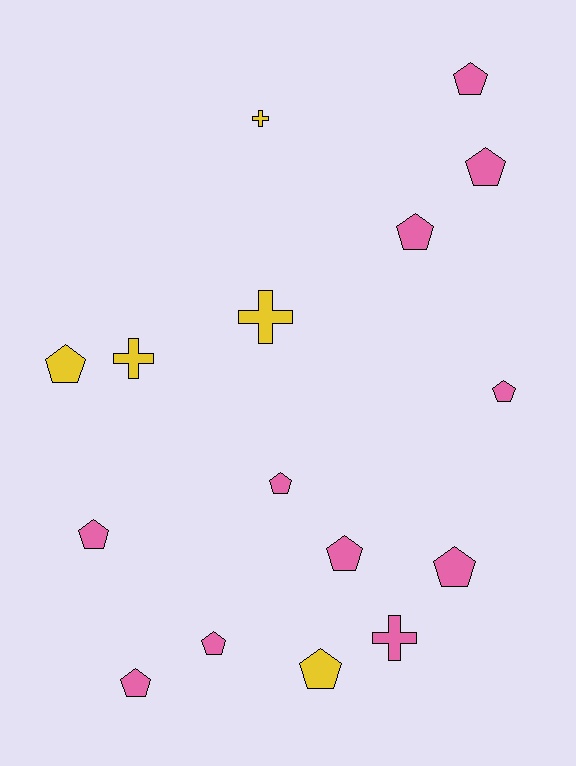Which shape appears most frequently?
Pentagon, with 12 objects.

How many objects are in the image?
There are 16 objects.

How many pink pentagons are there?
There are 10 pink pentagons.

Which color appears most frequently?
Pink, with 11 objects.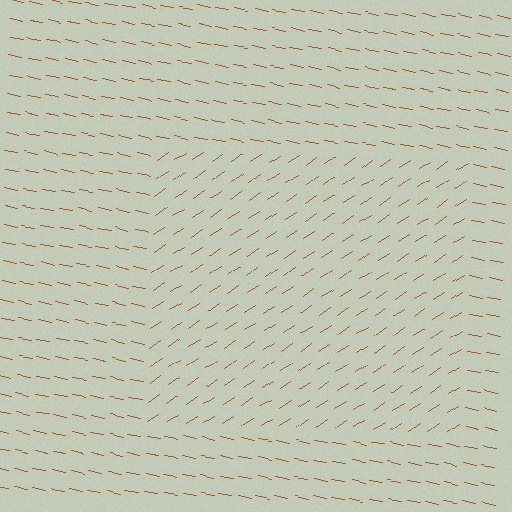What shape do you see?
I see a rectangle.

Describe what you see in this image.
The image is filled with small brown line segments. A rectangle region in the image has lines oriented differently from the surrounding lines, creating a visible texture boundary.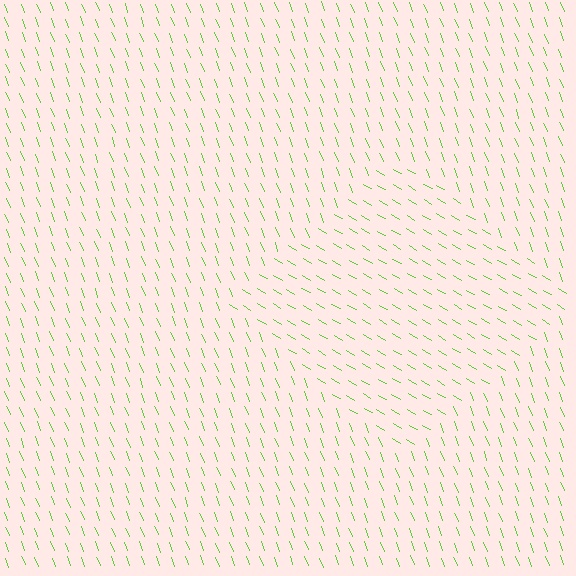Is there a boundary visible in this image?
Yes, there is a texture boundary formed by a change in line orientation.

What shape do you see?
I see a diamond.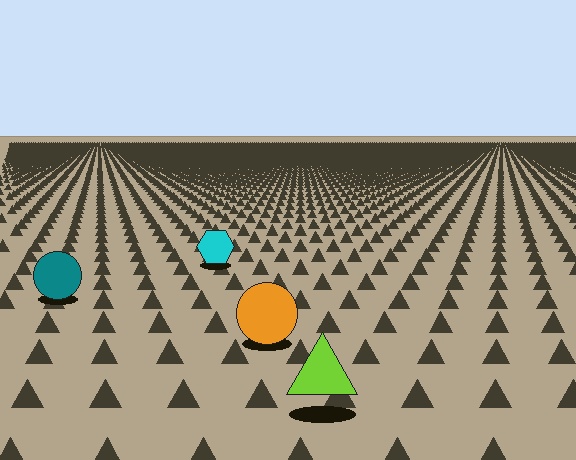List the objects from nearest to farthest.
From nearest to farthest: the lime triangle, the orange circle, the teal circle, the cyan hexagon.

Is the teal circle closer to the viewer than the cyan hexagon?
Yes. The teal circle is closer — you can tell from the texture gradient: the ground texture is coarser near it.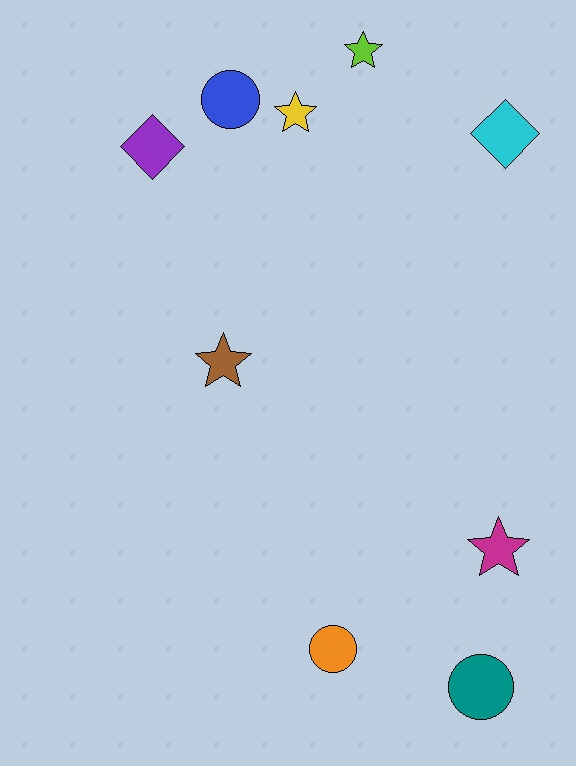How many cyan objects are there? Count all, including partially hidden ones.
There is 1 cyan object.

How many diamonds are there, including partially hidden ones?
There are 2 diamonds.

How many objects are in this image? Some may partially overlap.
There are 9 objects.